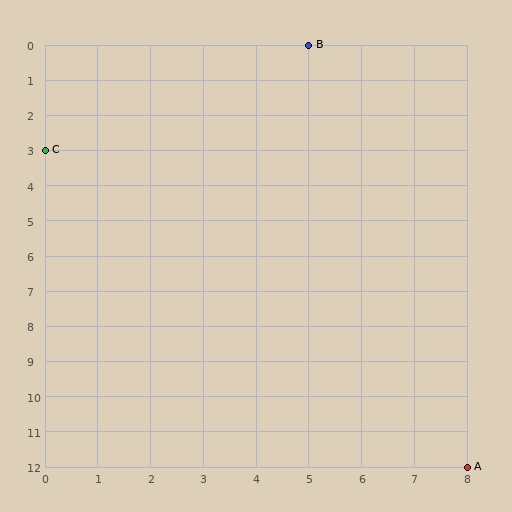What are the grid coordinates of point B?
Point B is at grid coordinates (5, 0).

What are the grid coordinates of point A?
Point A is at grid coordinates (8, 12).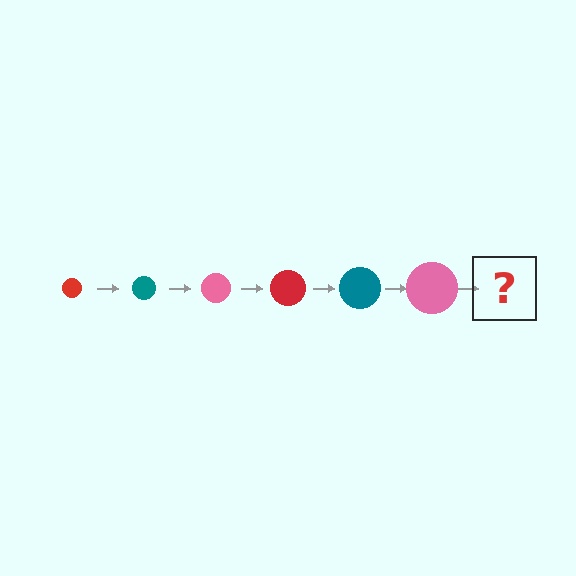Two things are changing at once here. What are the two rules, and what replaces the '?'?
The two rules are that the circle grows larger each step and the color cycles through red, teal, and pink. The '?' should be a red circle, larger than the previous one.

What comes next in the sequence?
The next element should be a red circle, larger than the previous one.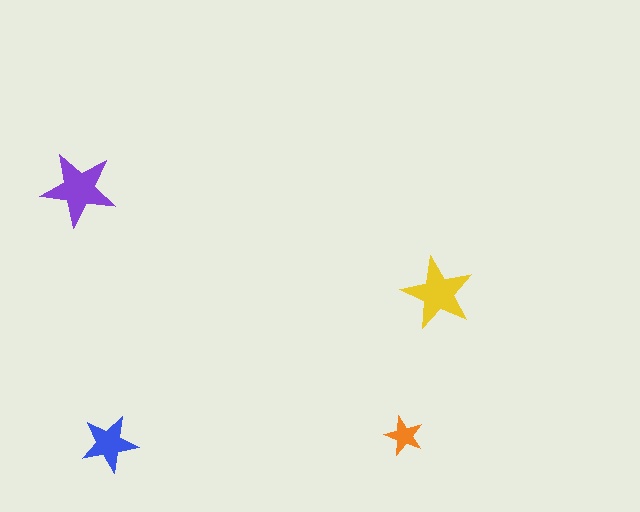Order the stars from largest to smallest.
the purple one, the yellow one, the blue one, the orange one.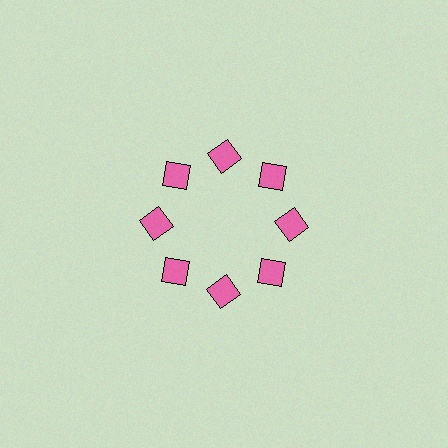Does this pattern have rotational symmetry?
Yes, this pattern has 8-fold rotational symmetry. It looks the same after rotating 45 degrees around the center.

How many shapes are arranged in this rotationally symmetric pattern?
There are 8 shapes, arranged in 8 groups of 1.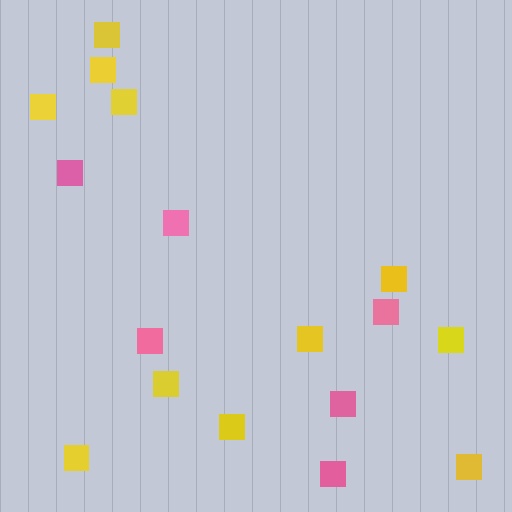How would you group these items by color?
There are 2 groups: one group of yellow squares (11) and one group of pink squares (6).